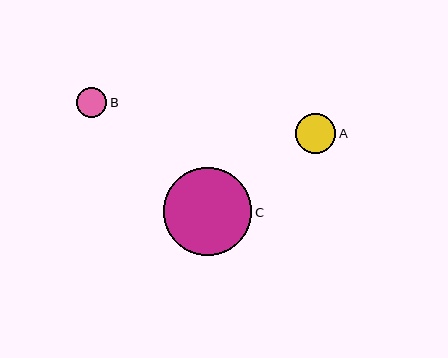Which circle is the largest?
Circle C is the largest with a size of approximately 88 pixels.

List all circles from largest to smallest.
From largest to smallest: C, A, B.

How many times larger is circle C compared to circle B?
Circle C is approximately 2.9 times the size of circle B.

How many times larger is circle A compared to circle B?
Circle A is approximately 1.3 times the size of circle B.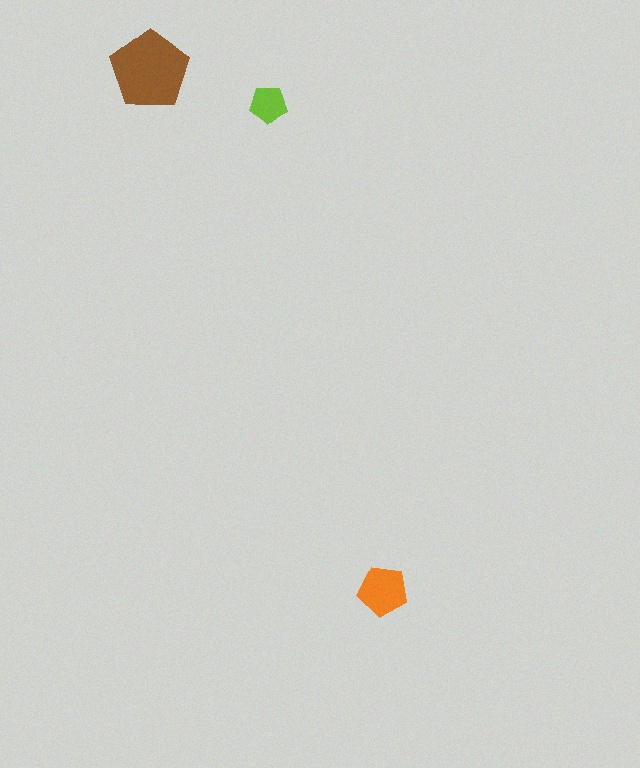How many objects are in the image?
There are 3 objects in the image.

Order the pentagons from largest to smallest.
the brown one, the orange one, the lime one.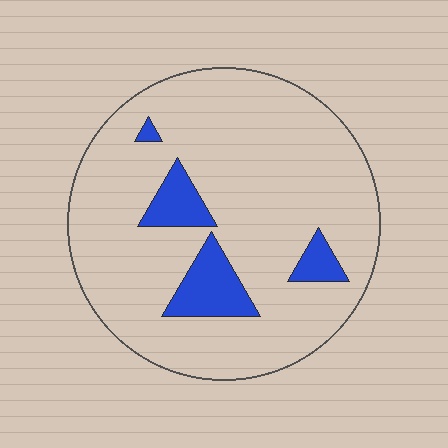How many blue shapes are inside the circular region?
4.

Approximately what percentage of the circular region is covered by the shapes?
Approximately 10%.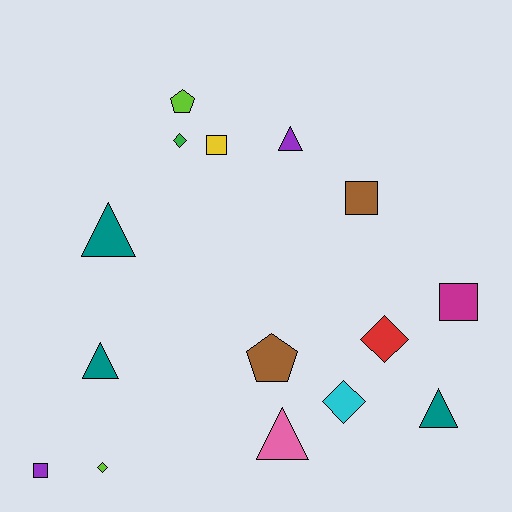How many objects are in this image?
There are 15 objects.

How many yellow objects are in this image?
There is 1 yellow object.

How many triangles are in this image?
There are 5 triangles.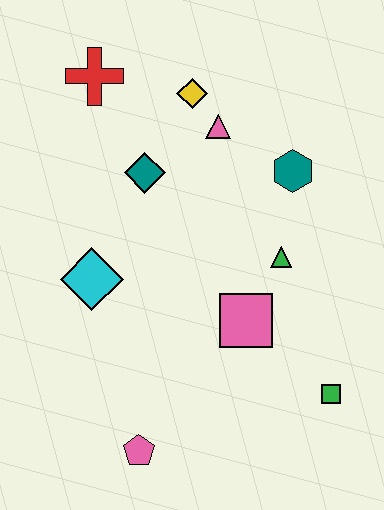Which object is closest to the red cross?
The yellow diamond is closest to the red cross.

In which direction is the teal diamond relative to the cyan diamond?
The teal diamond is above the cyan diamond.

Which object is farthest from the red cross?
The green square is farthest from the red cross.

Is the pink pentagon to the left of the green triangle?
Yes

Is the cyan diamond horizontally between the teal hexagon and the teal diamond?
No